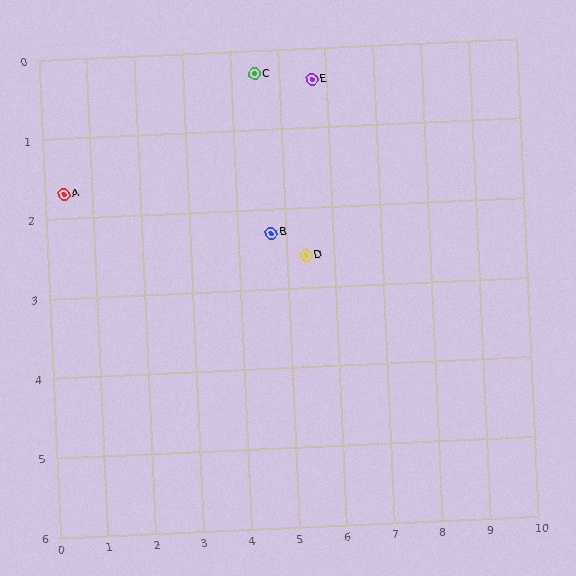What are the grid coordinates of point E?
Point E is at approximately (5.7, 0.4).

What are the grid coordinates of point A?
Point A is at approximately (0.4, 1.7).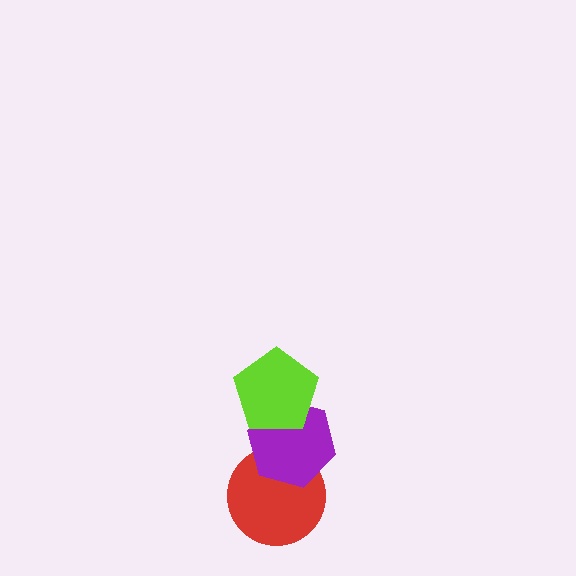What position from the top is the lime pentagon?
The lime pentagon is 1st from the top.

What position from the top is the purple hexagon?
The purple hexagon is 2nd from the top.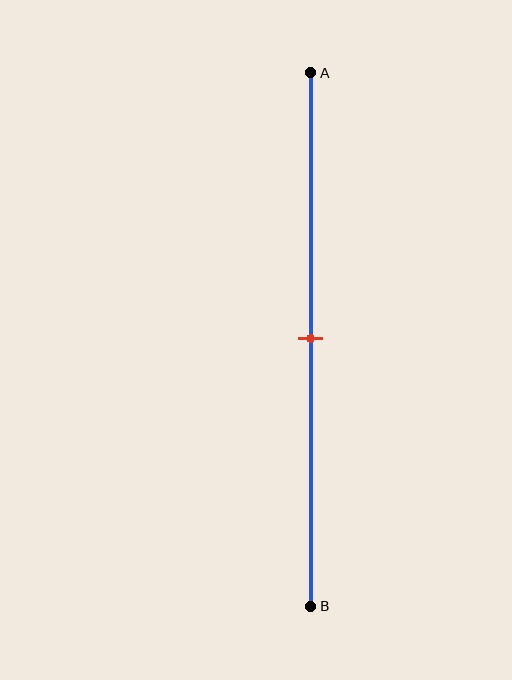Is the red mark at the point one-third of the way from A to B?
No, the mark is at about 50% from A, not at the 33% one-third point.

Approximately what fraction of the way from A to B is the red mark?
The red mark is approximately 50% of the way from A to B.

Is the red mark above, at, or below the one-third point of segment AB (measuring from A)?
The red mark is below the one-third point of segment AB.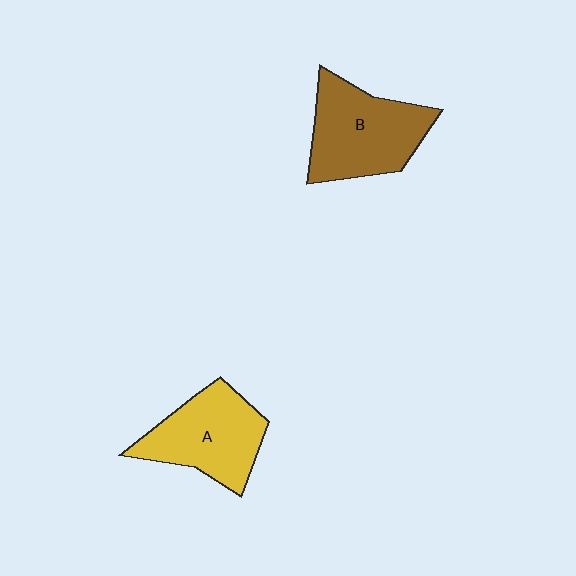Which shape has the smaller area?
Shape A (yellow).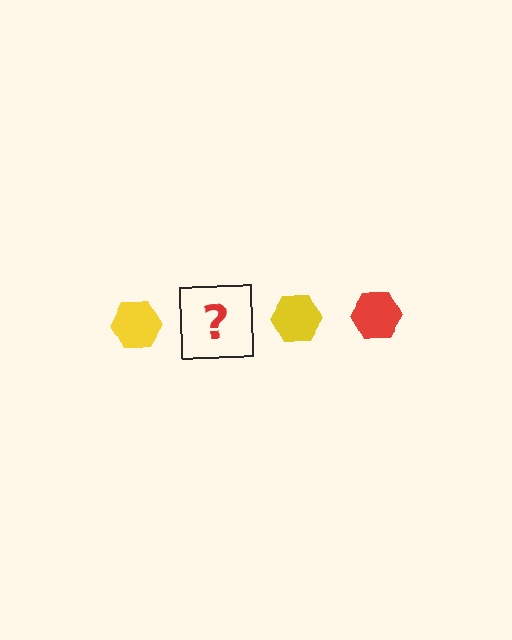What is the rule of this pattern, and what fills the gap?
The rule is that the pattern cycles through yellow, red hexagons. The gap should be filled with a red hexagon.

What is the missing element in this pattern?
The missing element is a red hexagon.